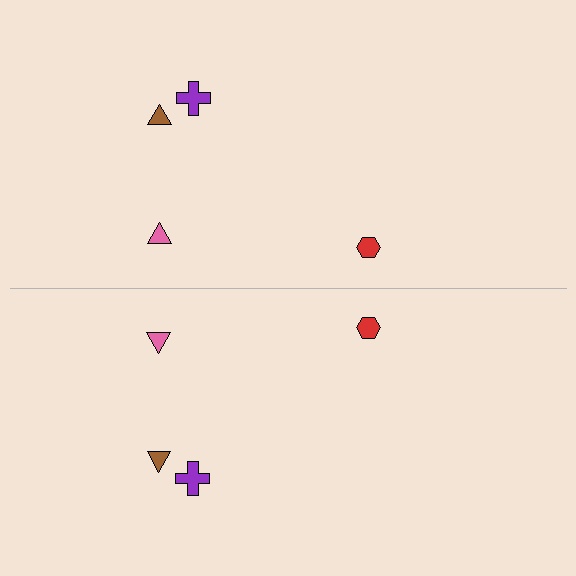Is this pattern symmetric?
Yes, this pattern has bilateral (reflection) symmetry.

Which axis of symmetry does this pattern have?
The pattern has a horizontal axis of symmetry running through the center of the image.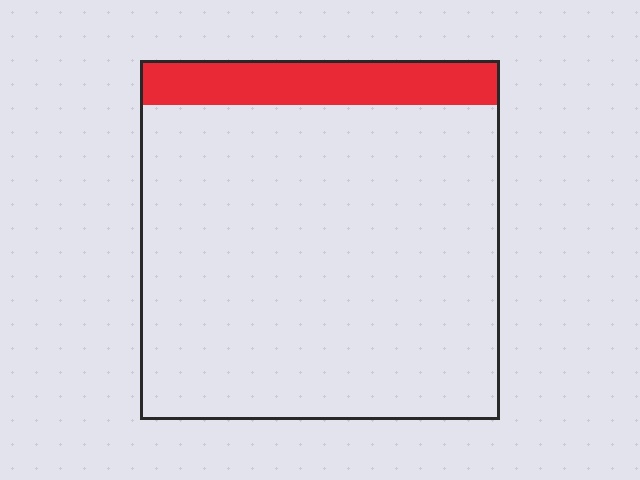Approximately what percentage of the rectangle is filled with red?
Approximately 10%.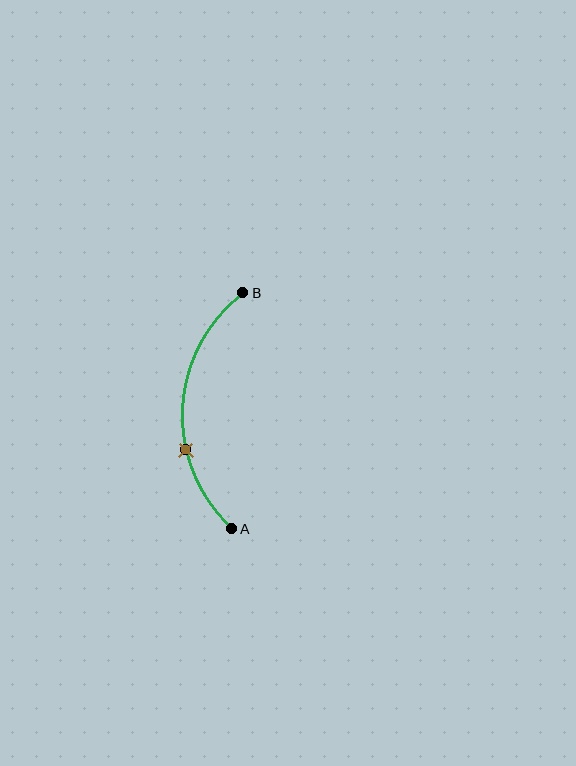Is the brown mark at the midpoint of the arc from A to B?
No. The brown mark lies on the arc but is closer to endpoint A. The arc midpoint would be at the point on the curve equidistant along the arc from both A and B.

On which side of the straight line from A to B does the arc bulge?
The arc bulges to the left of the straight line connecting A and B.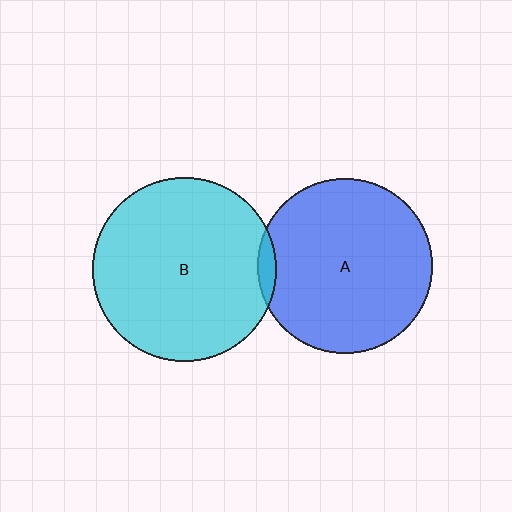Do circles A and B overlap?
Yes.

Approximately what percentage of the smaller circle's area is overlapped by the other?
Approximately 5%.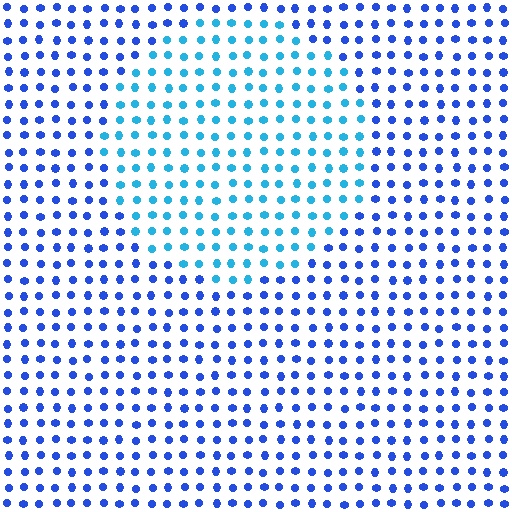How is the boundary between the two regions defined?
The boundary is defined purely by a slight shift in hue (about 33 degrees). Spacing, size, and orientation are identical on both sides.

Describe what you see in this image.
The image is filled with small blue elements in a uniform arrangement. A circle-shaped region is visible where the elements are tinted to a slightly different hue, forming a subtle color boundary.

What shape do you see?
I see a circle.